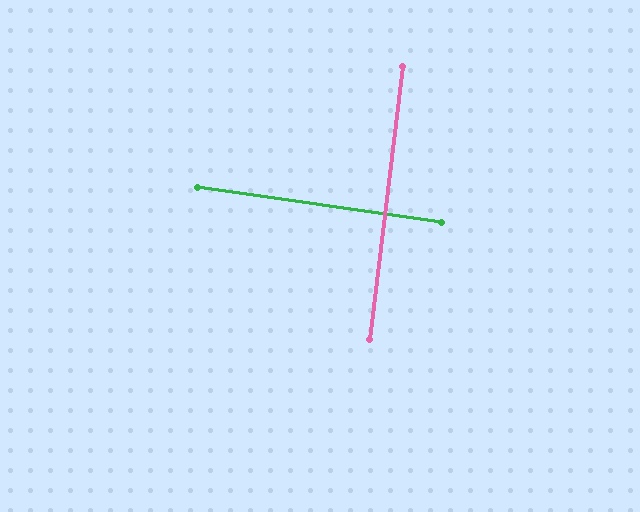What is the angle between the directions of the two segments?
Approximately 89 degrees.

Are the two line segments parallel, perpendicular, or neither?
Perpendicular — they meet at approximately 89°.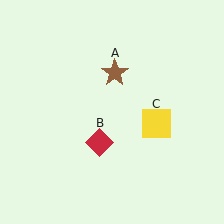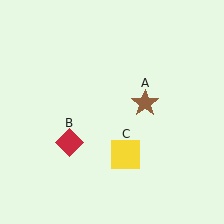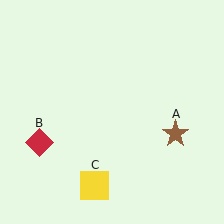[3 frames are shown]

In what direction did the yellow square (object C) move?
The yellow square (object C) moved down and to the left.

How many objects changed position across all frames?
3 objects changed position: brown star (object A), red diamond (object B), yellow square (object C).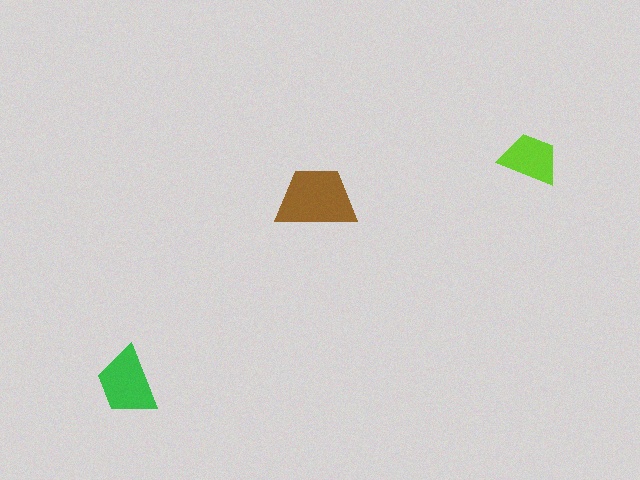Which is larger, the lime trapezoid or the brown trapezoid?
The brown one.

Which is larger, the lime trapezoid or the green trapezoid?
The green one.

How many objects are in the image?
There are 3 objects in the image.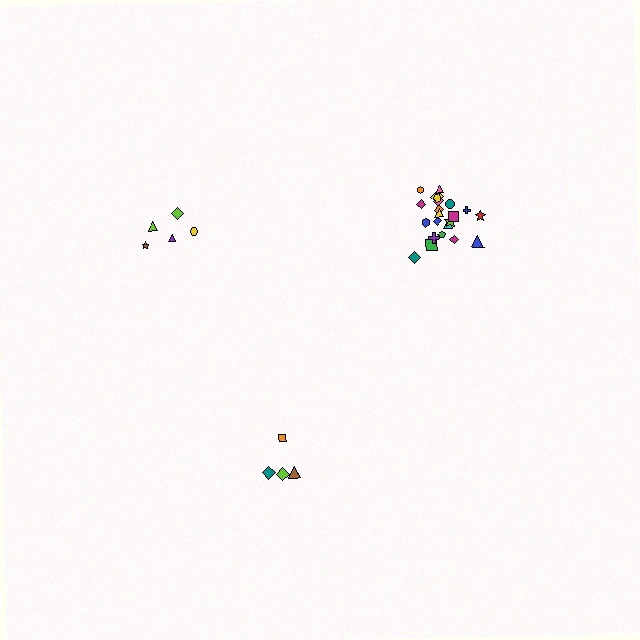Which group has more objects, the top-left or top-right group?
The top-right group.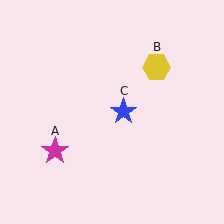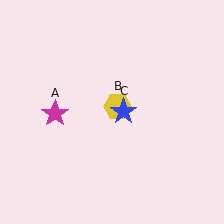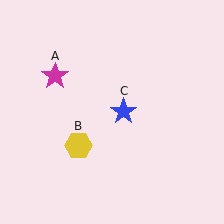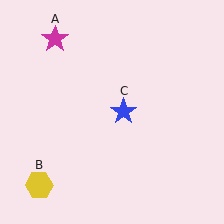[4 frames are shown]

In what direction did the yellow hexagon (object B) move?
The yellow hexagon (object B) moved down and to the left.